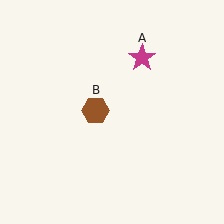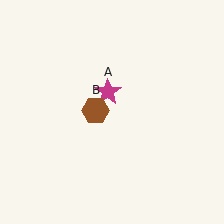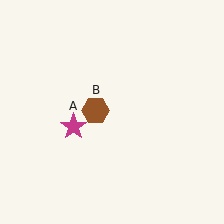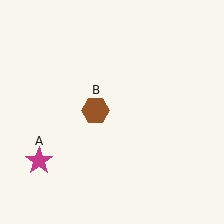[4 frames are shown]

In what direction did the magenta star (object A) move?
The magenta star (object A) moved down and to the left.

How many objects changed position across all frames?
1 object changed position: magenta star (object A).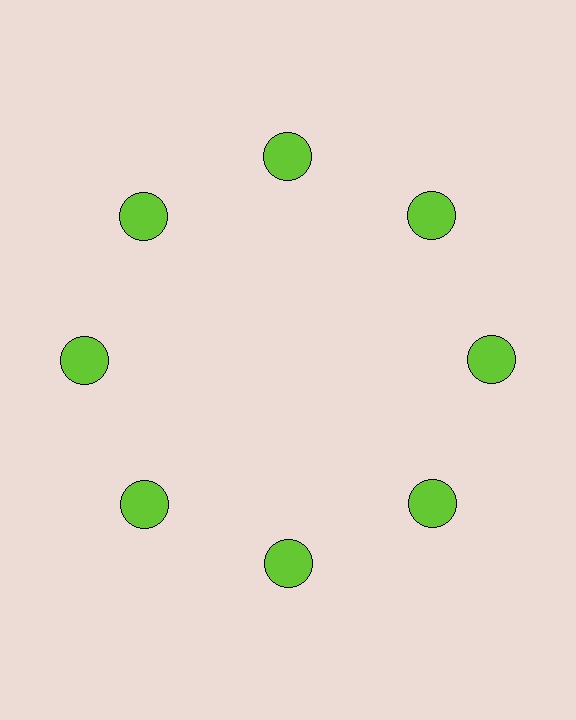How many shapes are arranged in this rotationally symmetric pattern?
There are 8 shapes, arranged in 8 groups of 1.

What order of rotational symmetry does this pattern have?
This pattern has 8-fold rotational symmetry.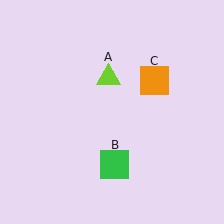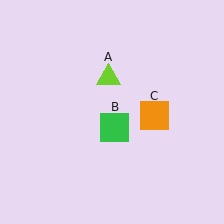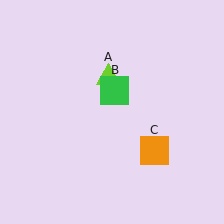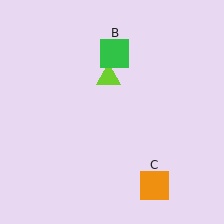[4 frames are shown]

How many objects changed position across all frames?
2 objects changed position: green square (object B), orange square (object C).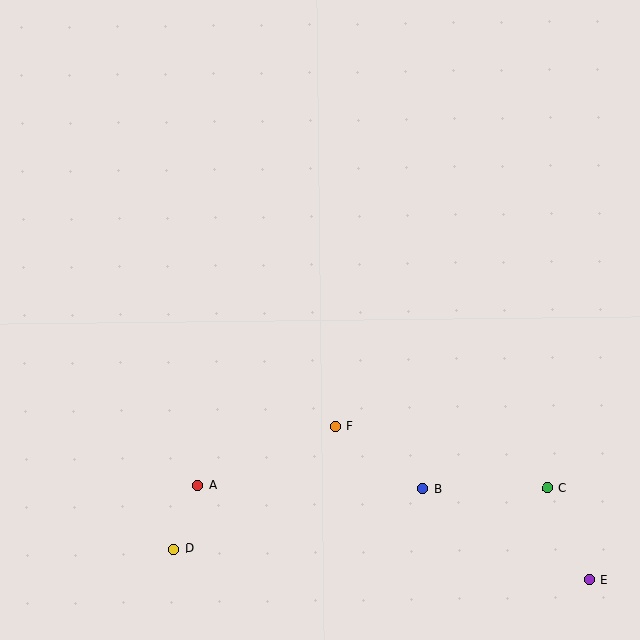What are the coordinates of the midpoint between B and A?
The midpoint between B and A is at (310, 487).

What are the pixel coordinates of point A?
Point A is at (198, 485).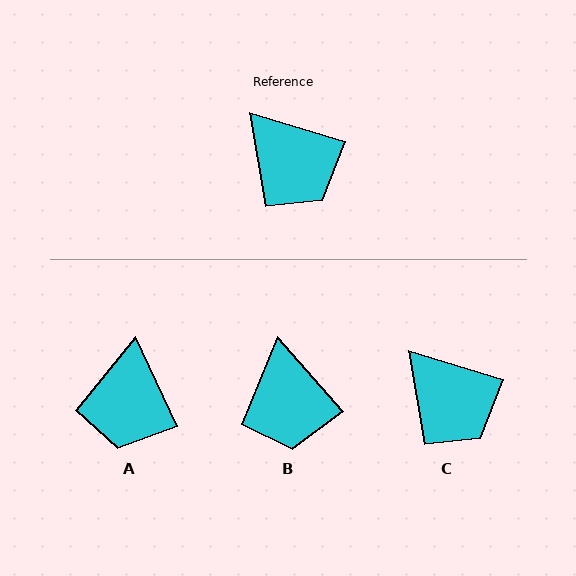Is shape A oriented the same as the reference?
No, it is off by about 48 degrees.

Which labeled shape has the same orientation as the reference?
C.